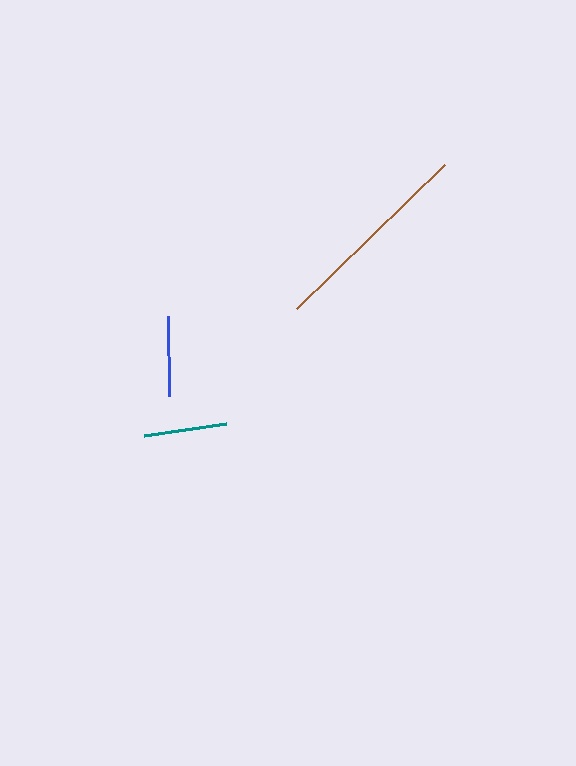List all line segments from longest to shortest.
From longest to shortest: brown, teal, blue.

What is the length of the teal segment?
The teal segment is approximately 83 pixels long.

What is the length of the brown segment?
The brown segment is approximately 206 pixels long.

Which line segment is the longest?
The brown line is the longest at approximately 206 pixels.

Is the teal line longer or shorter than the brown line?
The brown line is longer than the teal line.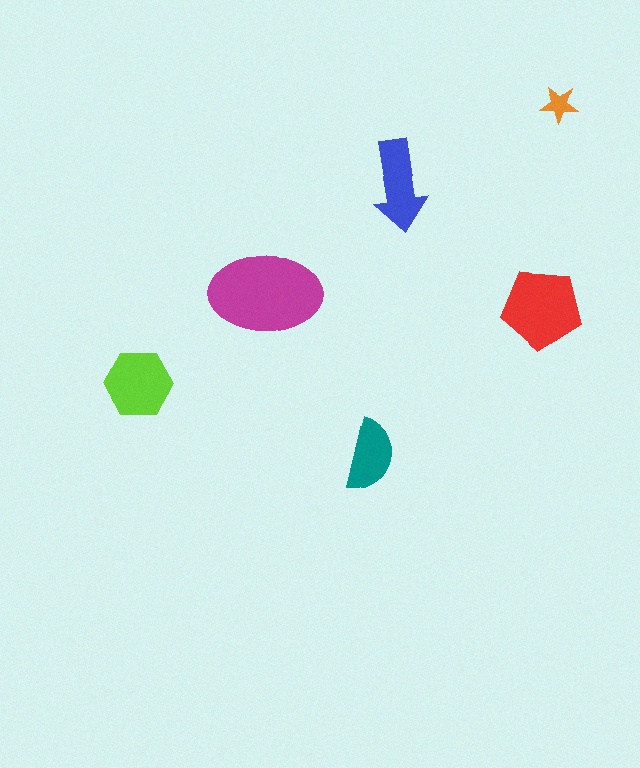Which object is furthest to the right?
The orange star is rightmost.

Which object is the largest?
The magenta ellipse.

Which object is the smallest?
The orange star.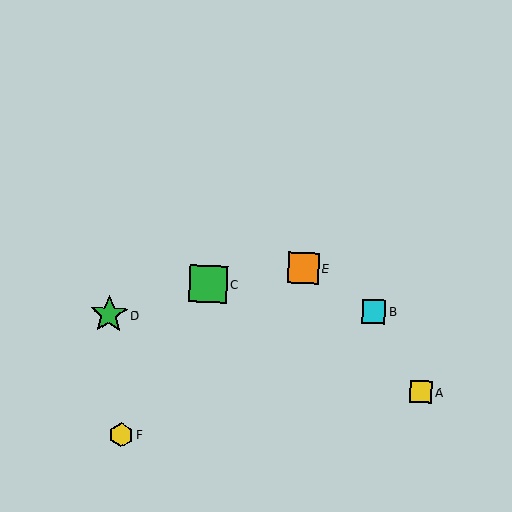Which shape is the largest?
The green star (labeled D) is the largest.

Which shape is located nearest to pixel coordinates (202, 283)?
The green square (labeled C) at (208, 284) is nearest to that location.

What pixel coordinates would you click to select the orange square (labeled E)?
Click at (303, 268) to select the orange square E.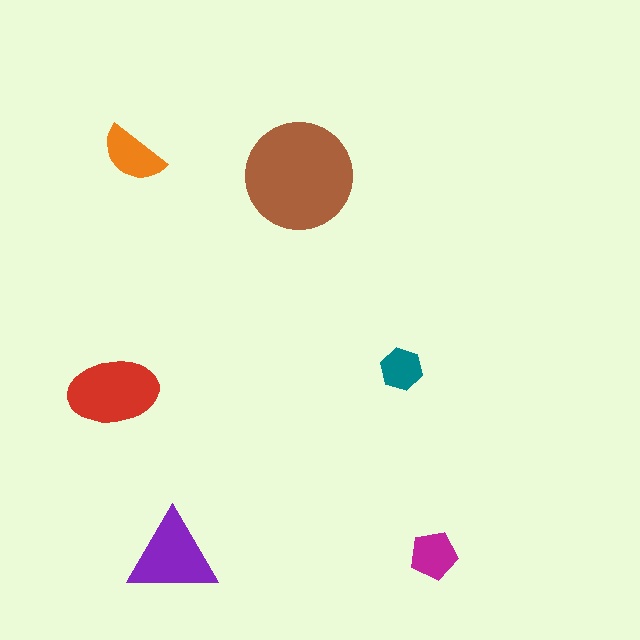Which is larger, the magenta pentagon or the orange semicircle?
The orange semicircle.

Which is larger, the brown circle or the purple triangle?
The brown circle.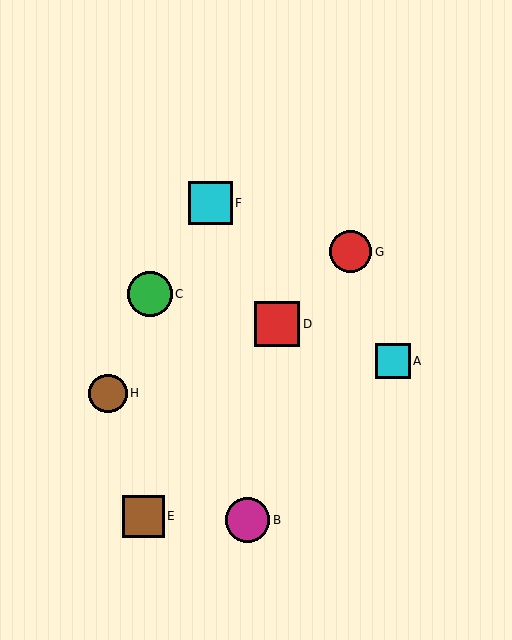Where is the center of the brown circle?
The center of the brown circle is at (108, 393).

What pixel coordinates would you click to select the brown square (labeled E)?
Click at (143, 516) to select the brown square E.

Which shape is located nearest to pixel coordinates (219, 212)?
The cyan square (labeled F) at (210, 203) is nearest to that location.